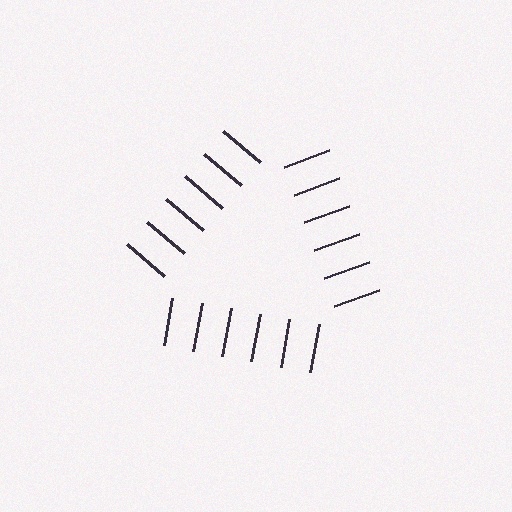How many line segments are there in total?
18 — 6 along each of the 3 edges.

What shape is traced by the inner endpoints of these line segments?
An illusory triangle — the line segments terminate on its edges but no continuous stroke is drawn.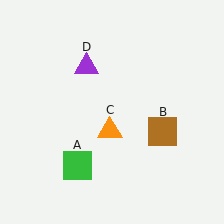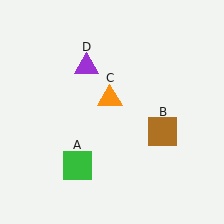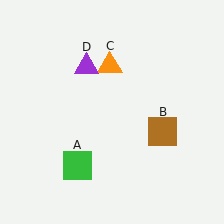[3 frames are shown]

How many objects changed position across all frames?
1 object changed position: orange triangle (object C).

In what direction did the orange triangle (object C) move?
The orange triangle (object C) moved up.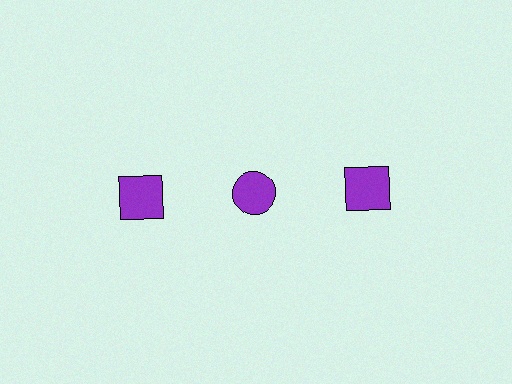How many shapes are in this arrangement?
There are 3 shapes arranged in a grid pattern.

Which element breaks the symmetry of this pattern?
The purple circle in the top row, second from left column breaks the symmetry. All other shapes are purple squares.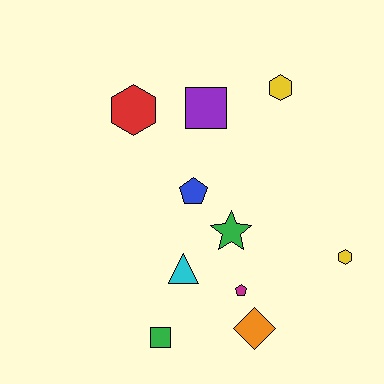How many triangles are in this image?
There is 1 triangle.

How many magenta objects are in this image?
There is 1 magenta object.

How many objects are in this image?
There are 10 objects.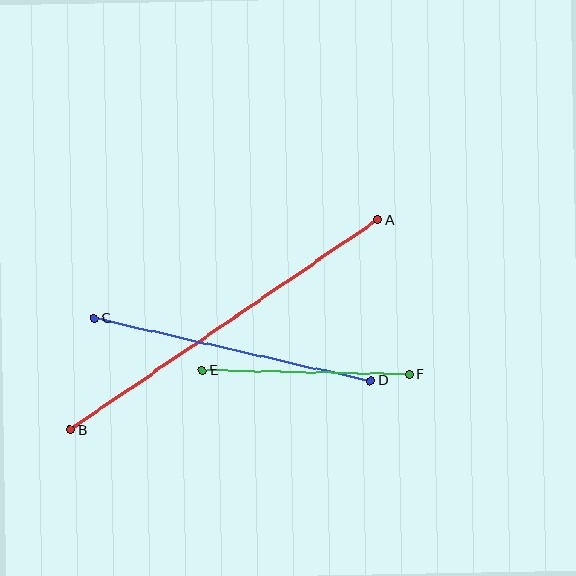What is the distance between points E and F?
The distance is approximately 206 pixels.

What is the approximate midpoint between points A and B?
The midpoint is at approximately (224, 325) pixels.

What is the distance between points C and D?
The distance is approximately 283 pixels.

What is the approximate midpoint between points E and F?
The midpoint is at approximately (306, 372) pixels.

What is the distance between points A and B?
The distance is approximately 372 pixels.